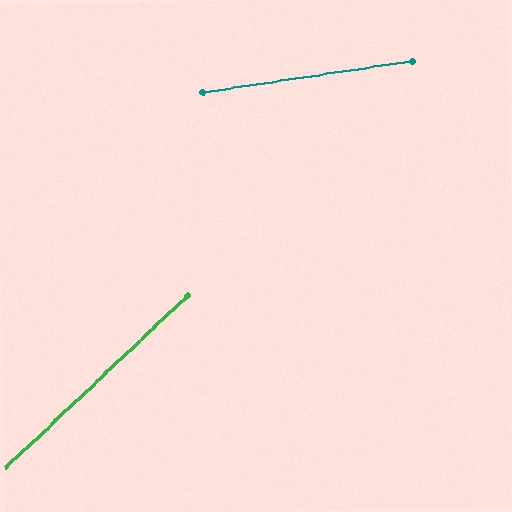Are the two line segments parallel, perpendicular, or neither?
Neither parallel nor perpendicular — they differ by about 35°.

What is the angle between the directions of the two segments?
Approximately 35 degrees.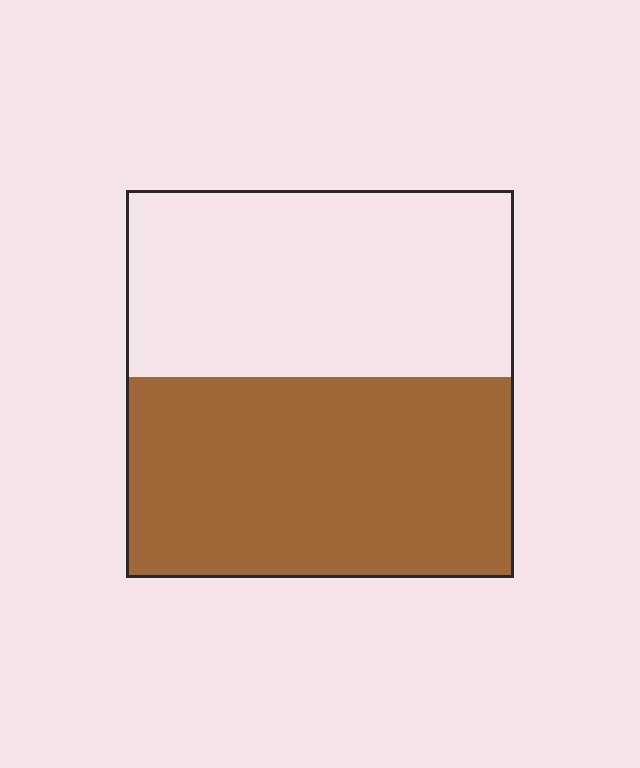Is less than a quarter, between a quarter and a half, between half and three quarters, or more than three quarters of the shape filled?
Between half and three quarters.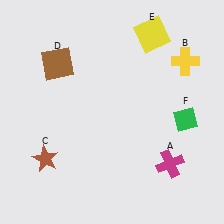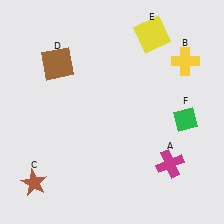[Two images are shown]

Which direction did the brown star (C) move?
The brown star (C) moved down.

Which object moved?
The brown star (C) moved down.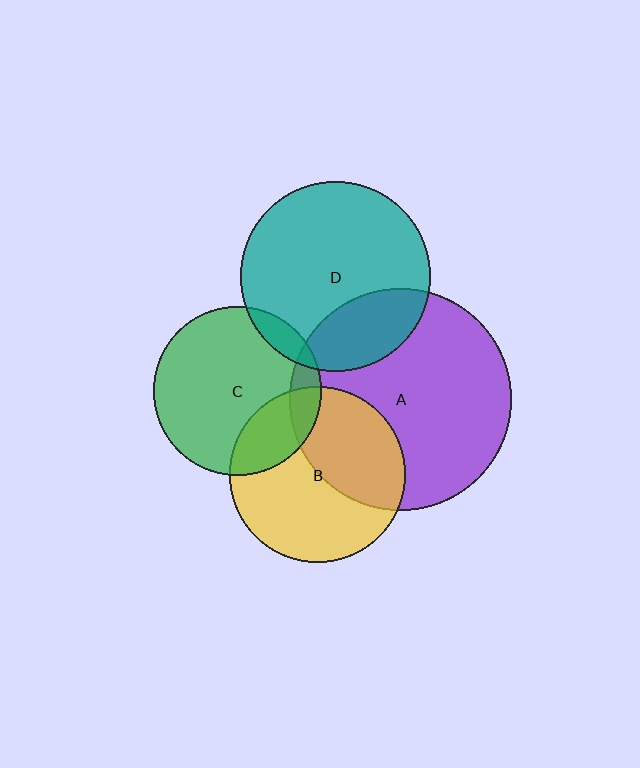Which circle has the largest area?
Circle A (purple).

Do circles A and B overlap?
Yes.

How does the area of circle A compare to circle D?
Approximately 1.4 times.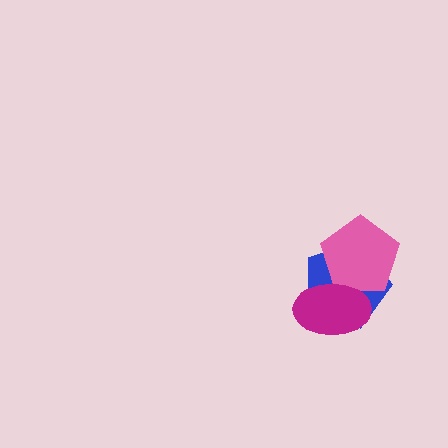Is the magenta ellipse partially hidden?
No, no other shape covers it.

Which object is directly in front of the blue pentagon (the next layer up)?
The pink pentagon is directly in front of the blue pentagon.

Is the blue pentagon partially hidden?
Yes, it is partially covered by another shape.